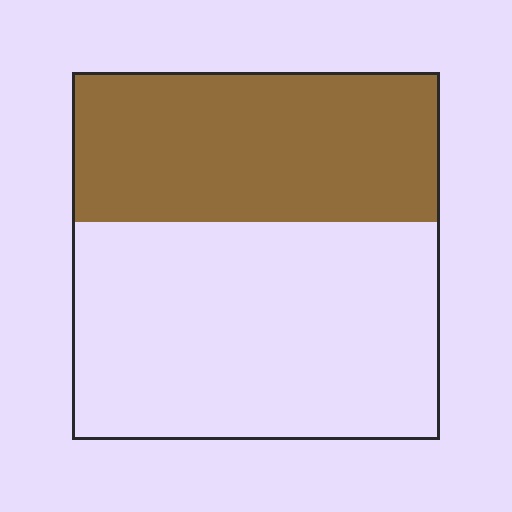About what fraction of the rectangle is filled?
About two fifths (2/5).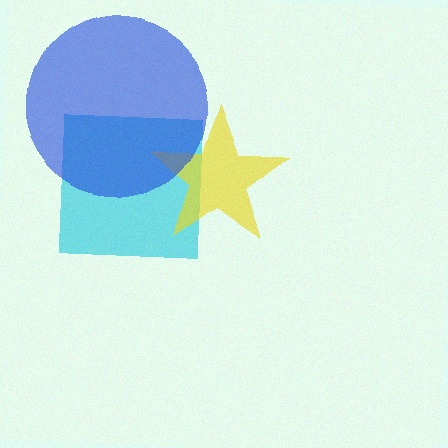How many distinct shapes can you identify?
There are 3 distinct shapes: a cyan square, a yellow star, a blue circle.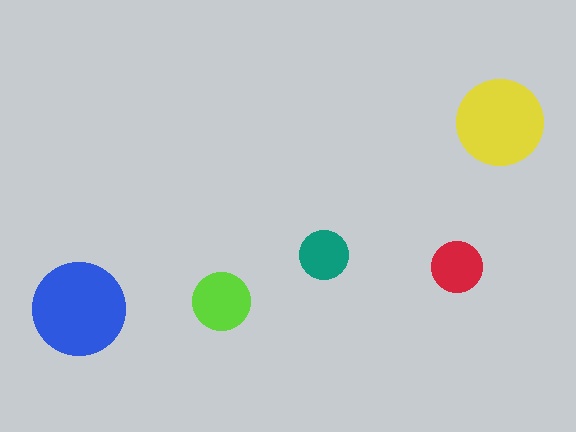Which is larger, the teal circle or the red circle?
The red one.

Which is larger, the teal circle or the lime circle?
The lime one.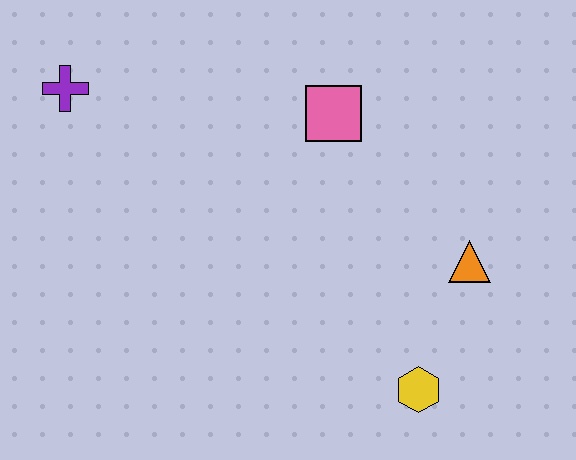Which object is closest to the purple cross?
The pink square is closest to the purple cross.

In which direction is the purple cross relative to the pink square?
The purple cross is to the left of the pink square.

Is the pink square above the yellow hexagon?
Yes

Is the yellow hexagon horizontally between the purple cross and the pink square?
No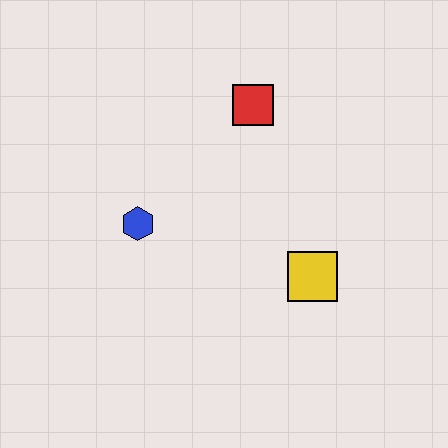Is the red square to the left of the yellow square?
Yes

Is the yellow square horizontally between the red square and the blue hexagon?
No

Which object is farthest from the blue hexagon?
The yellow square is farthest from the blue hexagon.